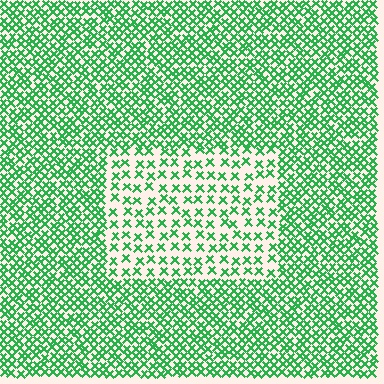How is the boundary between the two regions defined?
The boundary is defined by a change in element density (approximately 2.2x ratio). All elements are the same color, size, and shape.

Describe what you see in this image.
The image contains small green elements arranged at two different densities. A rectangle-shaped region is visible where the elements are less densely packed than the surrounding area.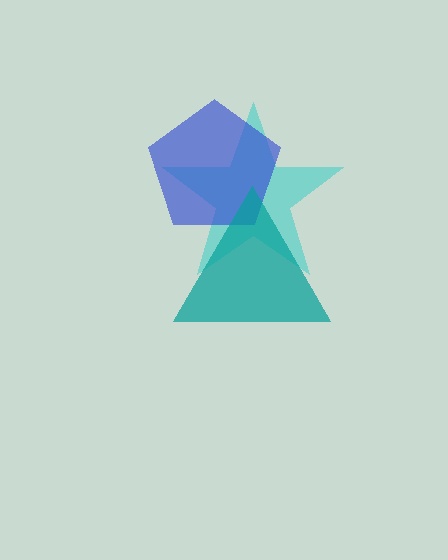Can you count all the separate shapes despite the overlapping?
Yes, there are 3 separate shapes.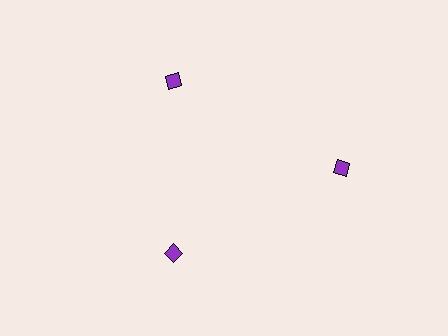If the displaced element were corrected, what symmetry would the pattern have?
It would have 3-fold rotational symmetry — the pattern would map onto itself every 120 degrees.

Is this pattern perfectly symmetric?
No. The 3 purple diamonds are arranged in a ring, but one element near the 3 o'clock position is pushed outward from the center, breaking the 3-fold rotational symmetry.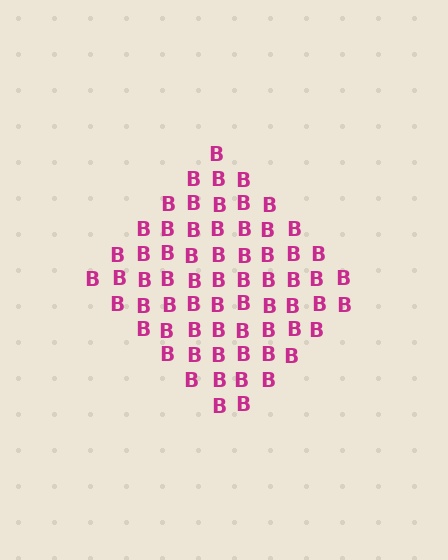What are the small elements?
The small elements are letter B's.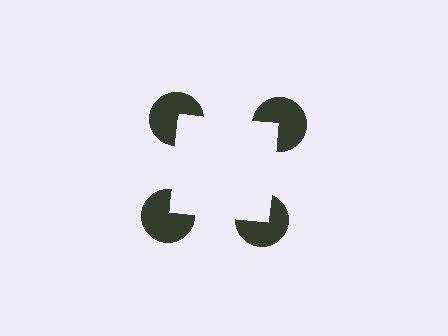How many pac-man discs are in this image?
There are 4 — one at each vertex of the illusory square.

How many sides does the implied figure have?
4 sides.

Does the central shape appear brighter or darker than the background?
It typically appears slightly brighter than the background, even though no actual brightness change is drawn.